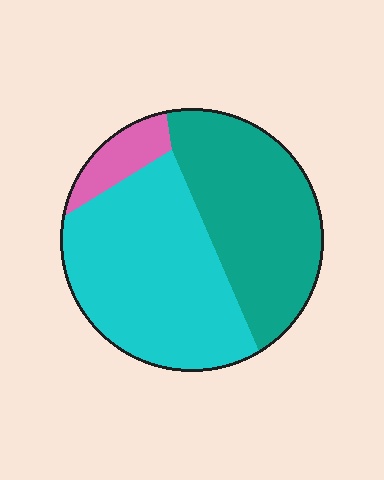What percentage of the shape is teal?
Teal covers roughly 40% of the shape.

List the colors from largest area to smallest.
From largest to smallest: cyan, teal, pink.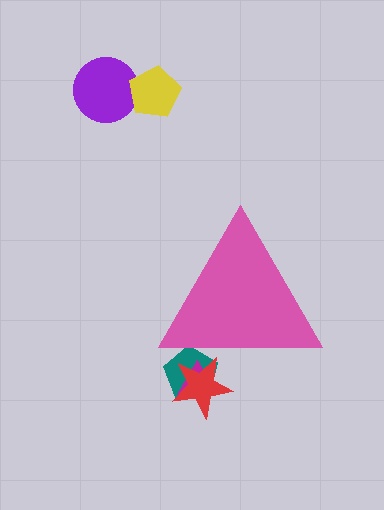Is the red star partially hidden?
Yes, the red star is partially hidden behind the pink triangle.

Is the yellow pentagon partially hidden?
No, the yellow pentagon is fully visible.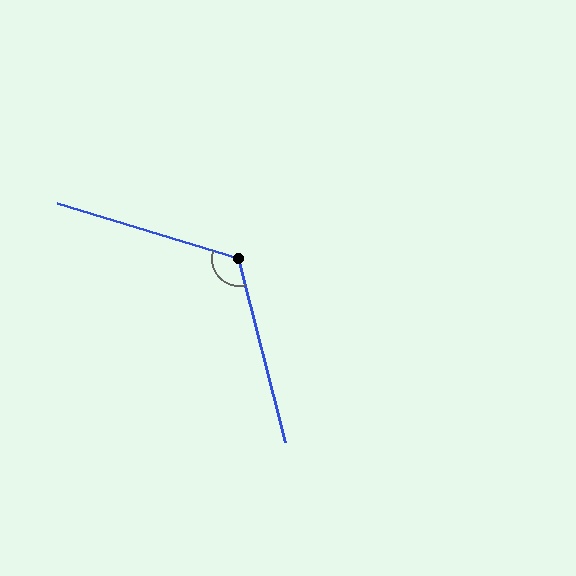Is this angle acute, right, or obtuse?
It is obtuse.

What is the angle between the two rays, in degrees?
Approximately 121 degrees.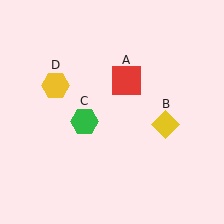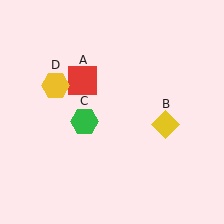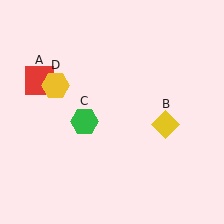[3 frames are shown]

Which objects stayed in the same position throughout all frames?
Yellow diamond (object B) and green hexagon (object C) and yellow hexagon (object D) remained stationary.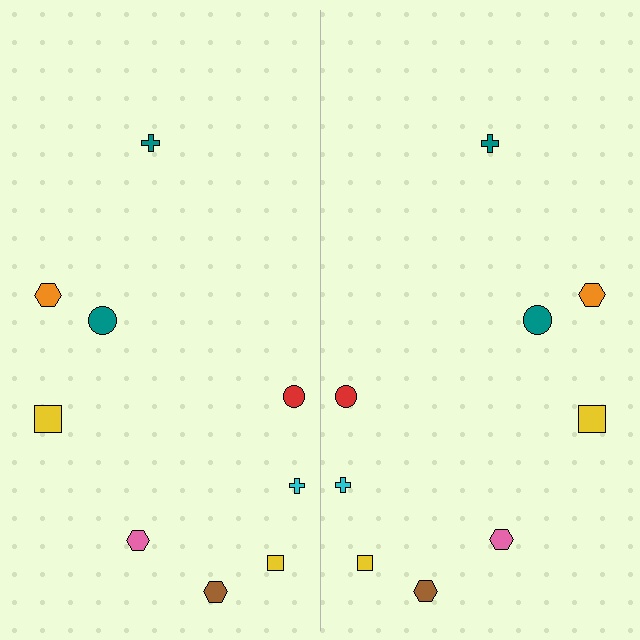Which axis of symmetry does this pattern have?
The pattern has a vertical axis of symmetry running through the center of the image.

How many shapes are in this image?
There are 18 shapes in this image.